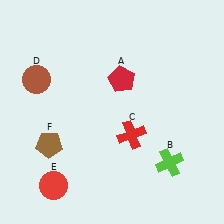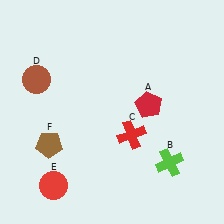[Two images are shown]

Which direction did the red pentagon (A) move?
The red pentagon (A) moved right.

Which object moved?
The red pentagon (A) moved right.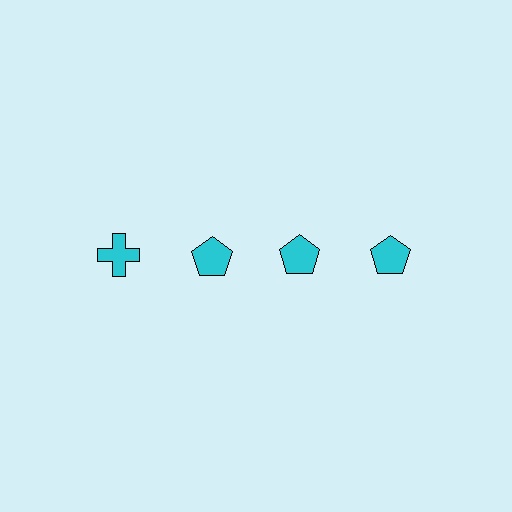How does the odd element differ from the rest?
It has a different shape: cross instead of pentagon.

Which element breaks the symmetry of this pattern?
The cyan cross in the top row, leftmost column breaks the symmetry. All other shapes are cyan pentagons.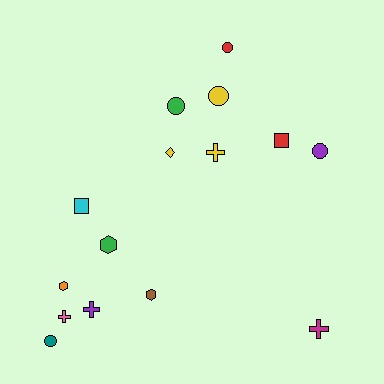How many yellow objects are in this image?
There are 3 yellow objects.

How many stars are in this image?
There are no stars.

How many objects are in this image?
There are 15 objects.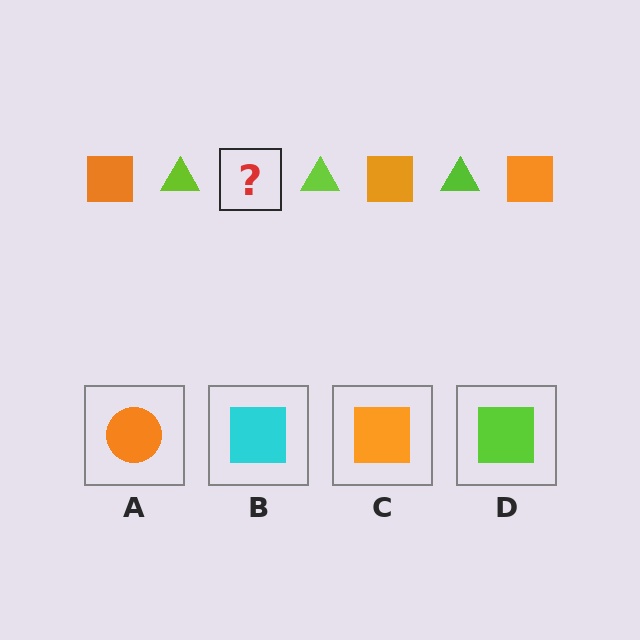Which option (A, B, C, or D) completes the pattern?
C.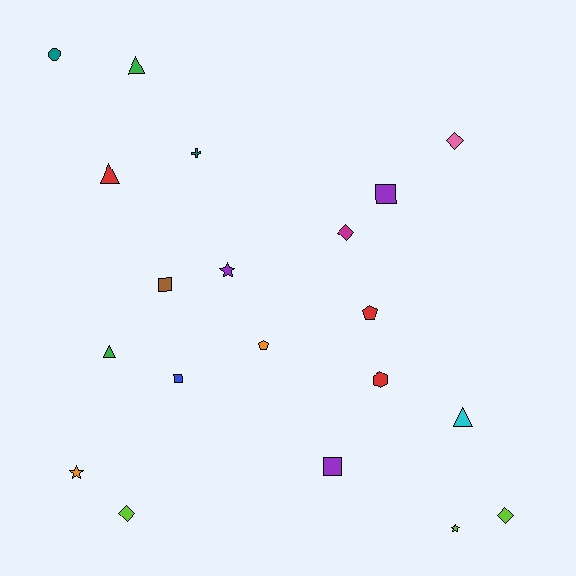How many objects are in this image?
There are 20 objects.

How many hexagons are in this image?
There is 1 hexagon.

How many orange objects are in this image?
There are 2 orange objects.